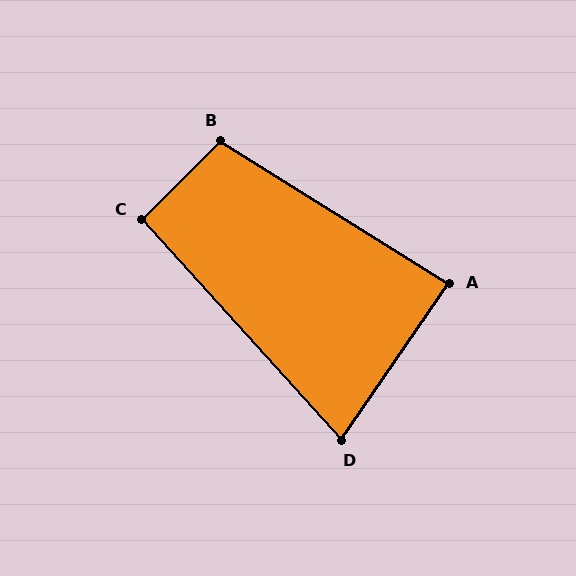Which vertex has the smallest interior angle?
D, at approximately 77 degrees.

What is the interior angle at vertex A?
Approximately 87 degrees (approximately right).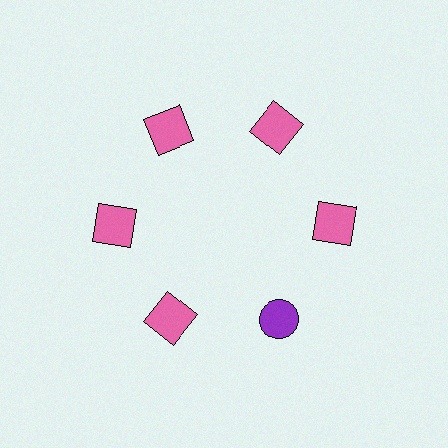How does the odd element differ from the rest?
It differs in both color (purple instead of pink) and shape (circle instead of square).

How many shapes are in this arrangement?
There are 6 shapes arranged in a ring pattern.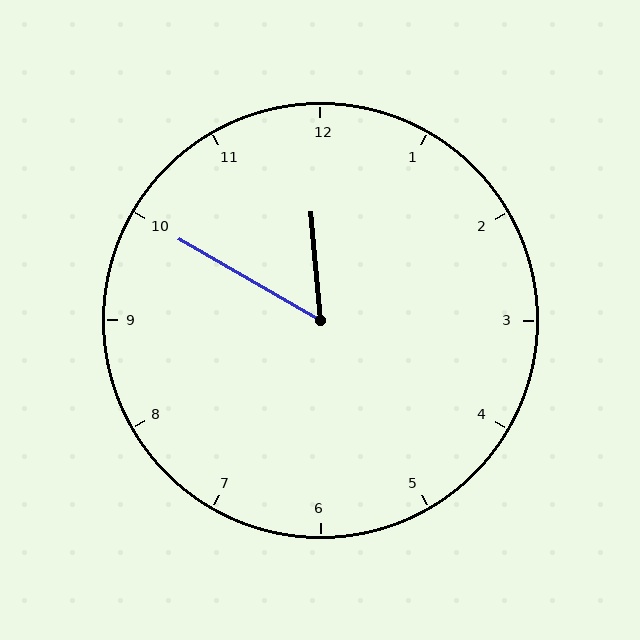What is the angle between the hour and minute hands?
Approximately 55 degrees.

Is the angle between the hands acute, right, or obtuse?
It is acute.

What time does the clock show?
11:50.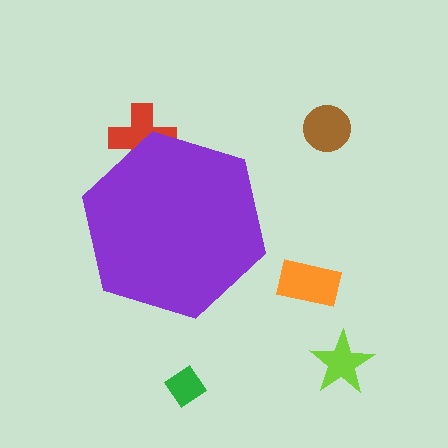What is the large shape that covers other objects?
A purple hexagon.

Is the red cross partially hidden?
Yes, the red cross is partially hidden behind the purple hexagon.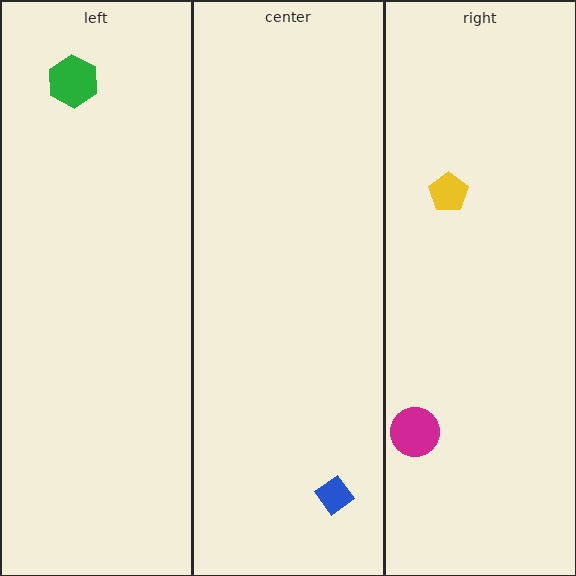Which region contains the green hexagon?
The left region.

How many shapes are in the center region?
1.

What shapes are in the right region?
The magenta circle, the yellow pentagon.